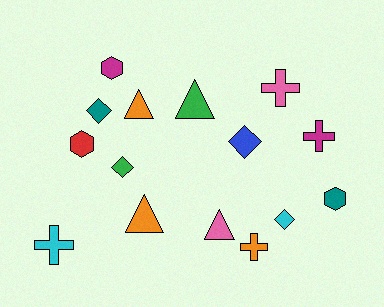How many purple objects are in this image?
There are no purple objects.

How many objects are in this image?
There are 15 objects.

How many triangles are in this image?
There are 4 triangles.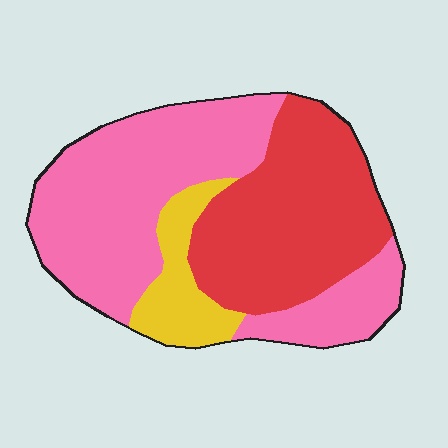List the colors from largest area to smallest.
From largest to smallest: pink, red, yellow.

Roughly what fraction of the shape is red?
Red covers about 35% of the shape.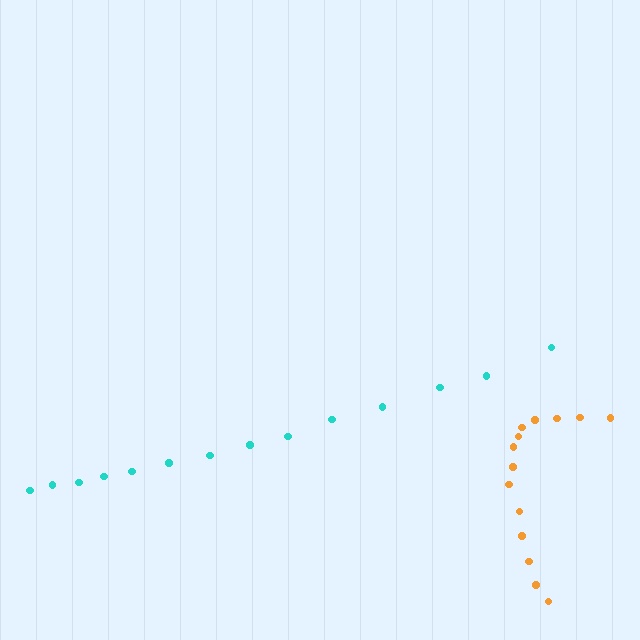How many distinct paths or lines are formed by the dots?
There are 2 distinct paths.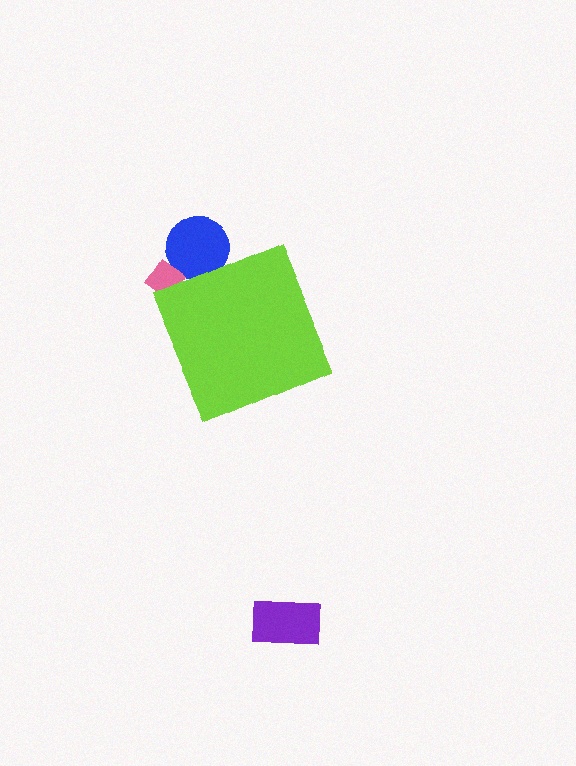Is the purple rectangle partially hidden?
No, the purple rectangle is fully visible.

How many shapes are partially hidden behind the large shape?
2 shapes are partially hidden.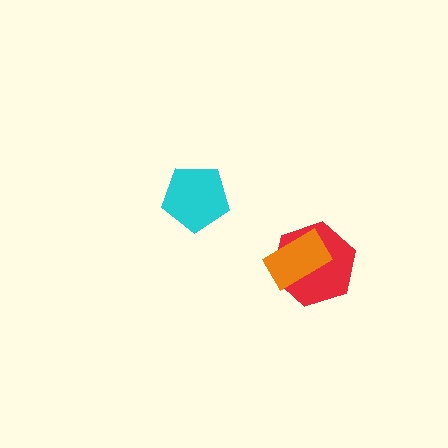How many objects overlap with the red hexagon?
1 object overlaps with the red hexagon.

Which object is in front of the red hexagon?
The orange rectangle is in front of the red hexagon.